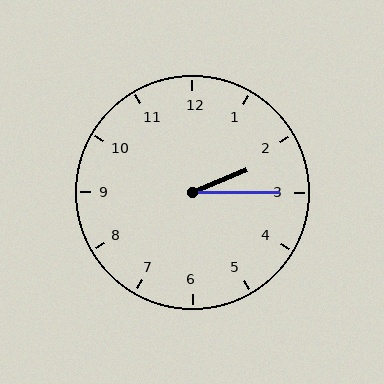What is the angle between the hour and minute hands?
Approximately 22 degrees.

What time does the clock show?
2:15.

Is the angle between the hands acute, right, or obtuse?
It is acute.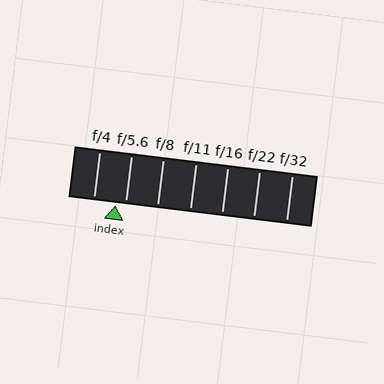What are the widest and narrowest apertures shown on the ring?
The widest aperture shown is f/4 and the narrowest is f/32.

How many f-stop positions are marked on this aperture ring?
There are 7 f-stop positions marked.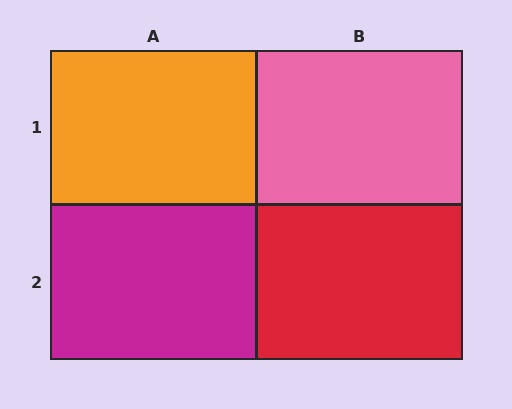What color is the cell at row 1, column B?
Pink.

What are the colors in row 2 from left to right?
Magenta, red.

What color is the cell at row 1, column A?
Orange.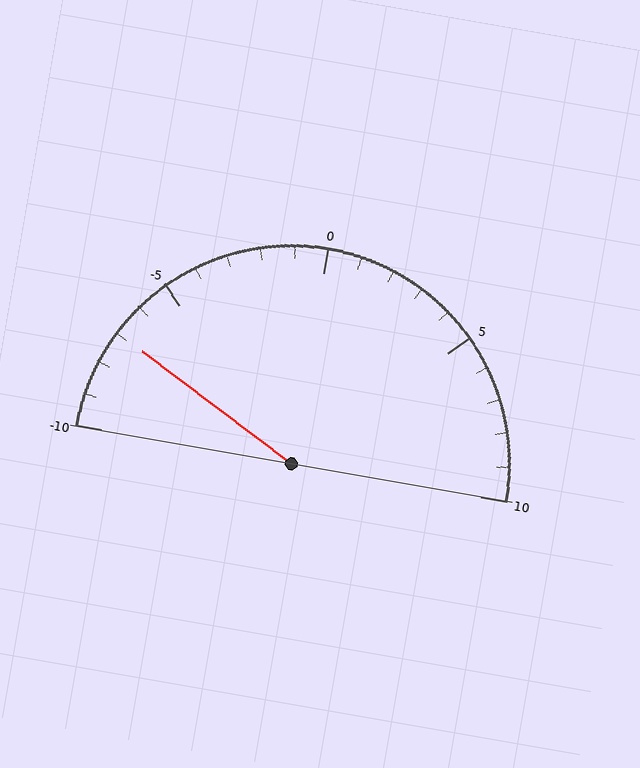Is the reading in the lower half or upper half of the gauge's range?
The reading is in the lower half of the range (-10 to 10).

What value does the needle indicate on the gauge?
The needle indicates approximately -7.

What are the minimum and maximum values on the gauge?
The gauge ranges from -10 to 10.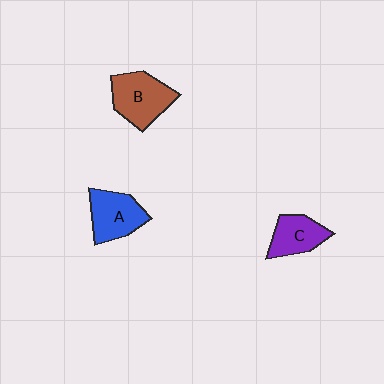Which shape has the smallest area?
Shape C (purple).